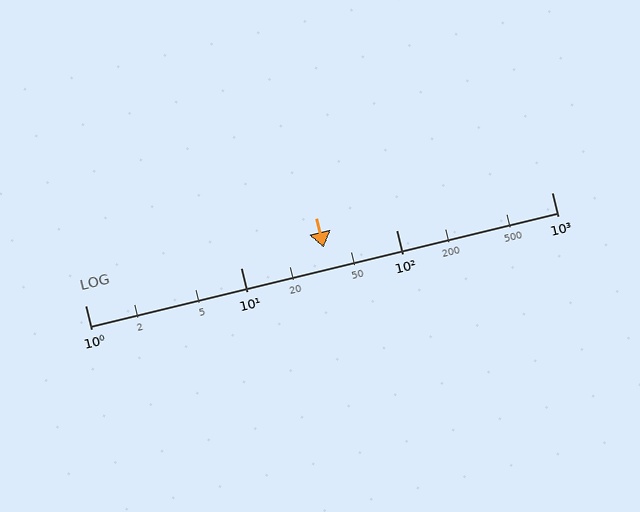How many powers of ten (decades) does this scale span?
The scale spans 3 decades, from 1 to 1000.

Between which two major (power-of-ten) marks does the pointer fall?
The pointer is between 10 and 100.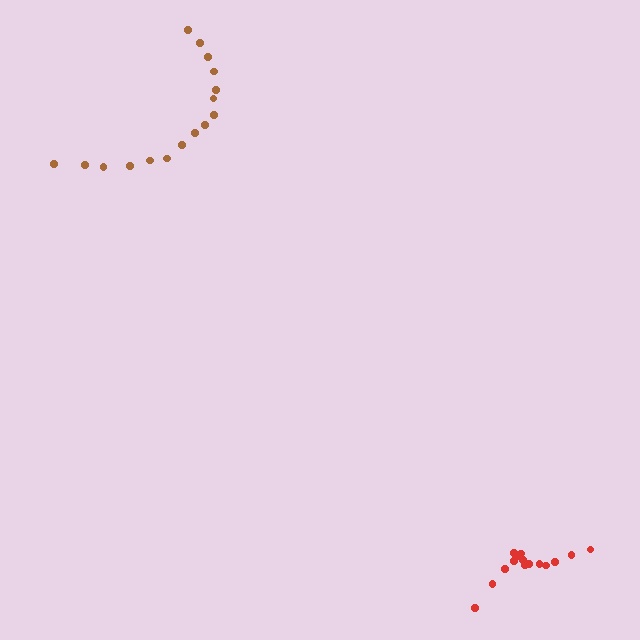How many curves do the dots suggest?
There are 2 distinct paths.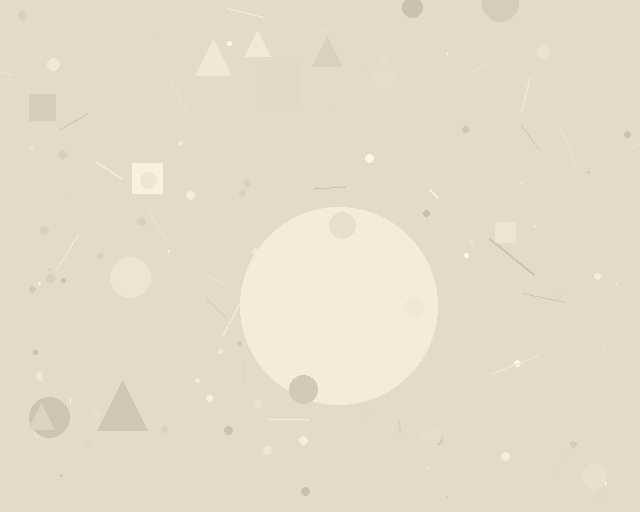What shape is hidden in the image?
A circle is hidden in the image.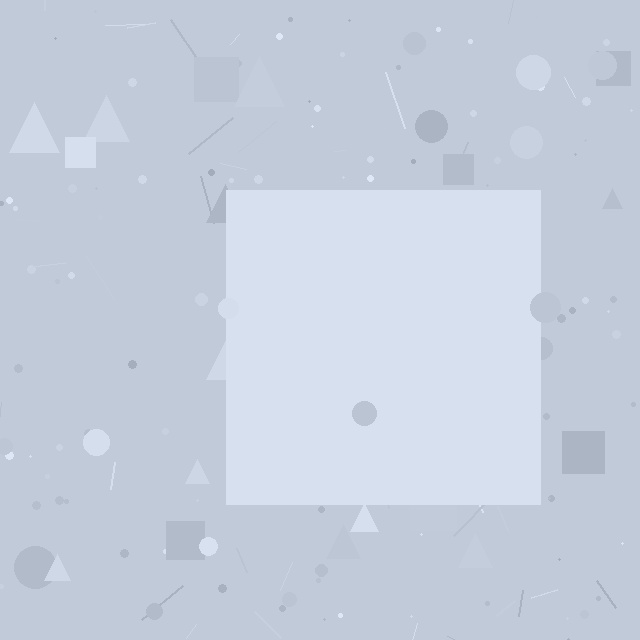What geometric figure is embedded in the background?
A square is embedded in the background.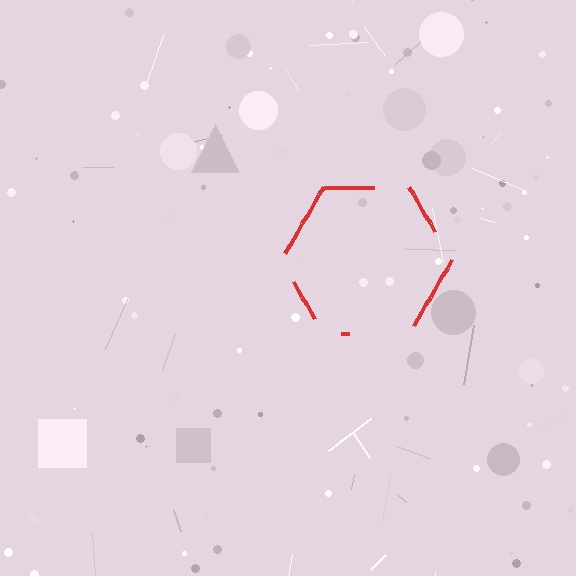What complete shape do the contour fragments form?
The contour fragments form a hexagon.